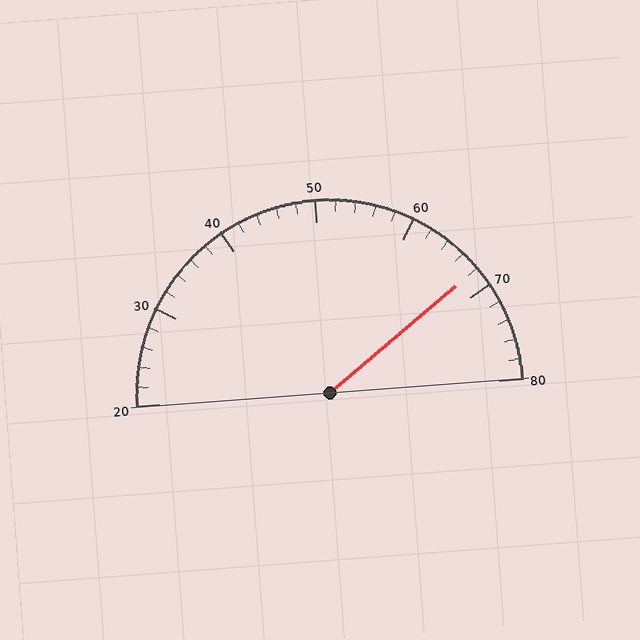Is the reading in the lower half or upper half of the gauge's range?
The reading is in the upper half of the range (20 to 80).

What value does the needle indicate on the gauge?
The needle indicates approximately 68.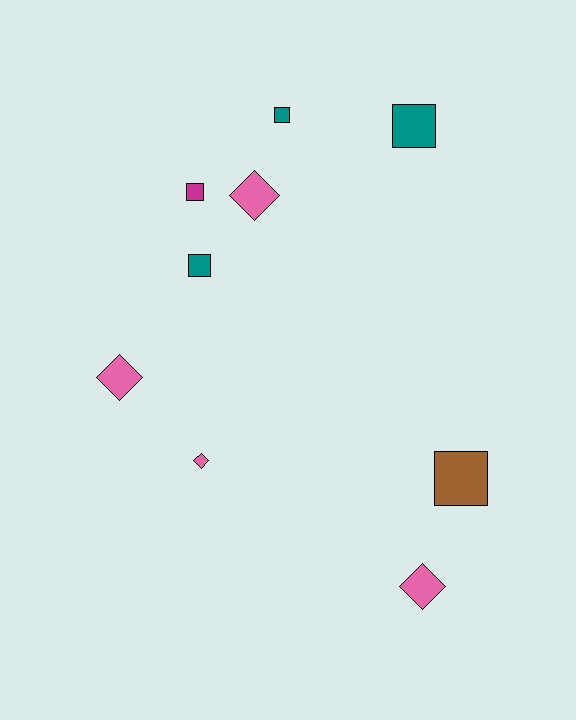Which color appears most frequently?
Pink, with 4 objects.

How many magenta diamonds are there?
There are no magenta diamonds.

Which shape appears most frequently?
Square, with 5 objects.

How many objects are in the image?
There are 9 objects.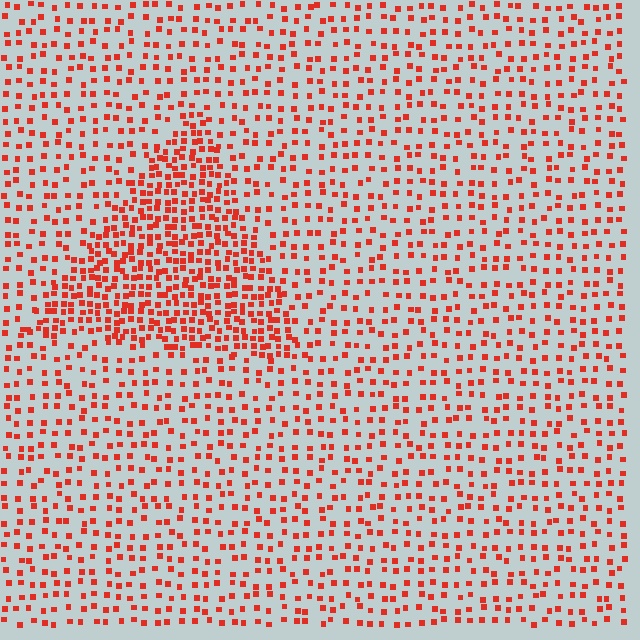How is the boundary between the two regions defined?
The boundary is defined by a change in element density (approximately 2.2x ratio). All elements are the same color, size, and shape.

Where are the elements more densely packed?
The elements are more densely packed inside the triangle boundary.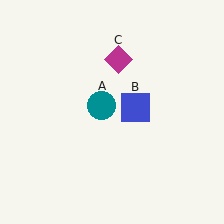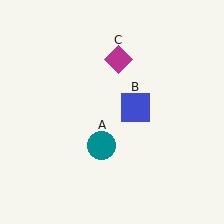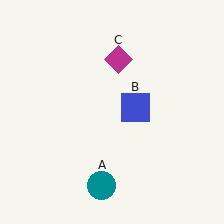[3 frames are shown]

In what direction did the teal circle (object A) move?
The teal circle (object A) moved down.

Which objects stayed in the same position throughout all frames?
Blue square (object B) and magenta diamond (object C) remained stationary.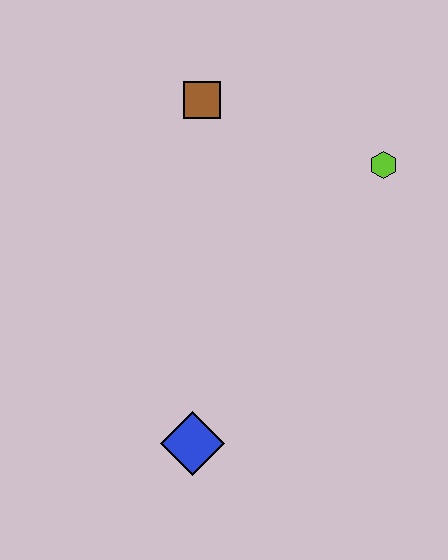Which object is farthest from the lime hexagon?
The blue diamond is farthest from the lime hexagon.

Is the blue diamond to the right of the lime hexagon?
No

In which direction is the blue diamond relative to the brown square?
The blue diamond is below the brown square.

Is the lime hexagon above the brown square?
No